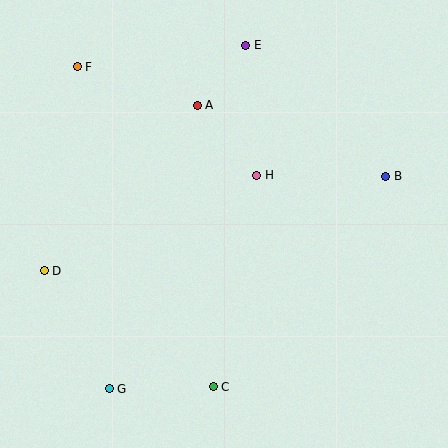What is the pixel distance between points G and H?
The distance between G and H is 259 pixels.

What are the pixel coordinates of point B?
Point B is at (386, 176).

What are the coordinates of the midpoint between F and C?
The midpoint between F and C is at (145, 227).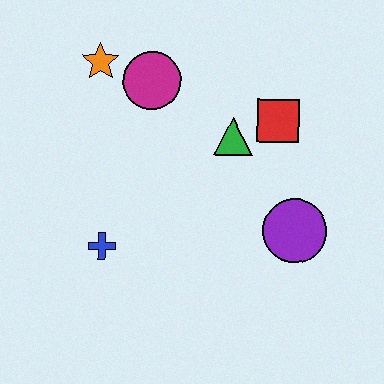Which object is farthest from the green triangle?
The blue cross is farthest from the green triangle.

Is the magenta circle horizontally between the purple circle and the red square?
No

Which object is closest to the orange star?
The magenta circle is closest to the orange star.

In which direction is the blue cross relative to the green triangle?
The blue cross is to the left of the green triangle.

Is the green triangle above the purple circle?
Yes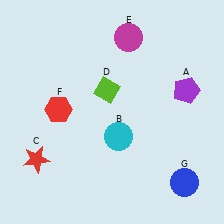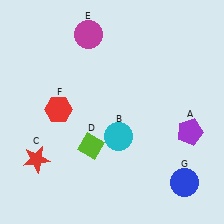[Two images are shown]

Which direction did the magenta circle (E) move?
The magenta circle (E) moved left.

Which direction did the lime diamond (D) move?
The lime diamond (D) moved down.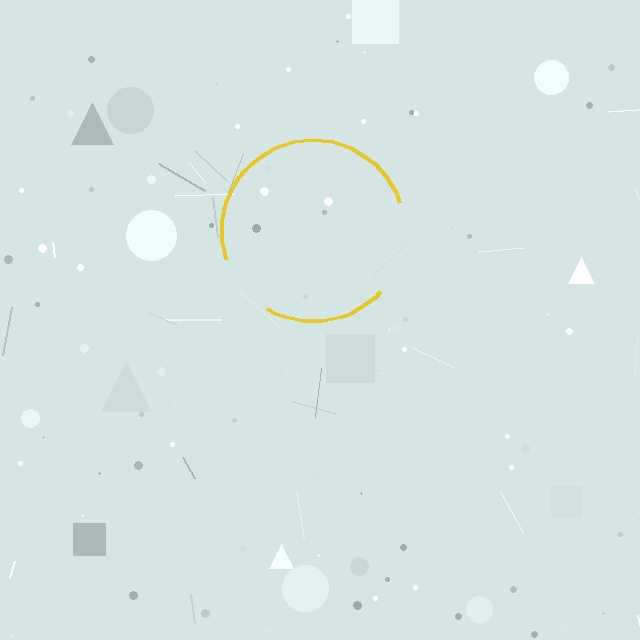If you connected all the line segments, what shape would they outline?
They would outline a circle.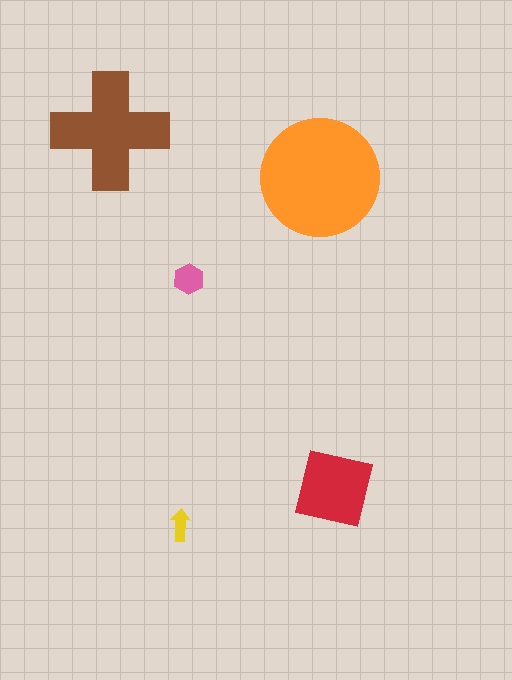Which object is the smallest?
The yellow arrow.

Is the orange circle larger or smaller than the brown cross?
Larger.